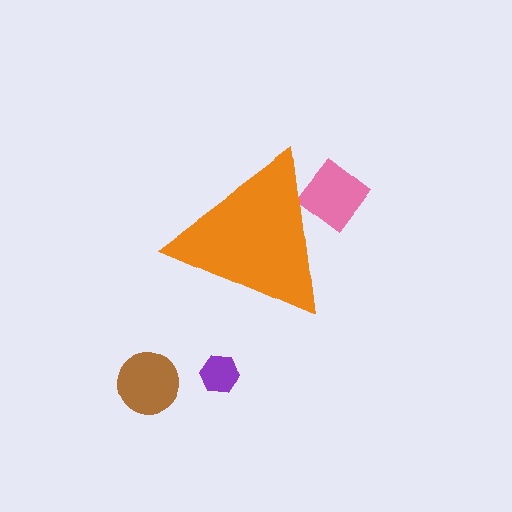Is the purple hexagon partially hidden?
No, the purple hexagon is fully visible.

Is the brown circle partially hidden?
No, the brown circle is fully visible.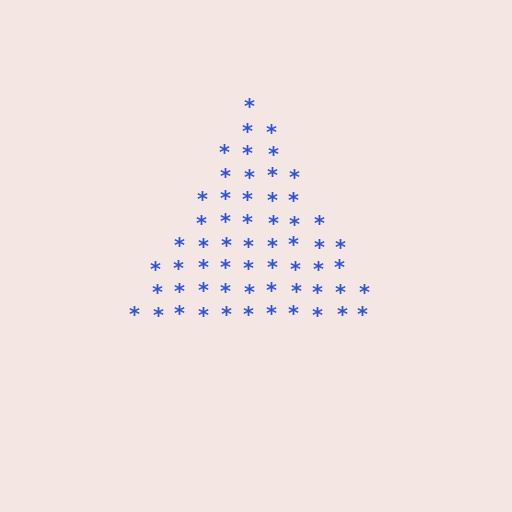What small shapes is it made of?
It is made of small asterisks.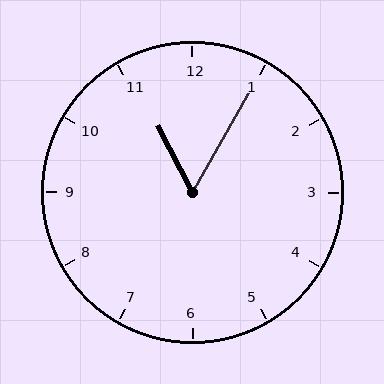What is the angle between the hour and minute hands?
Approximately 58 degrees.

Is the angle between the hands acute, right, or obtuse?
It is acute.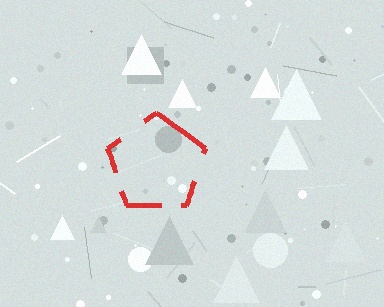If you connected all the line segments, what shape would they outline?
They would outline a pentagon.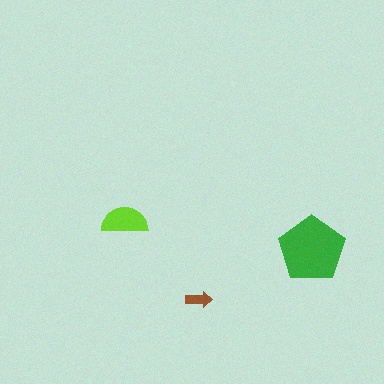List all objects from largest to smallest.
The green pentagon, the lime semicircle, the brown arrow.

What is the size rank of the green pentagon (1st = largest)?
1st.